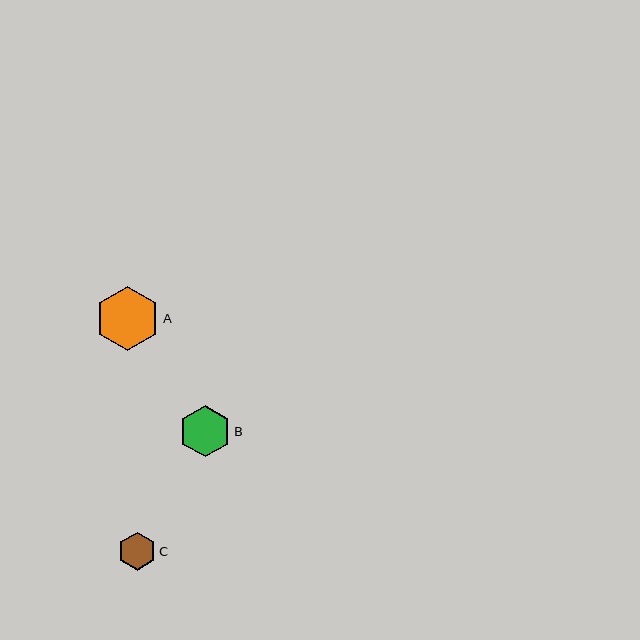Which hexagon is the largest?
Hexagon A is the largest with a size of approximately 65 pixels.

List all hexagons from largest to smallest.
From largest to smallest: A, B, C.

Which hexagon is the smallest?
Hexagon C is the smallest with a size of approximately 38 pixels.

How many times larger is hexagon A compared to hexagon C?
Hexagon A is approximately 1.7 times the size of hexagon C.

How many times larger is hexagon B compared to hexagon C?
Hexagon B is approximately 1.4 times the size of hexagon C.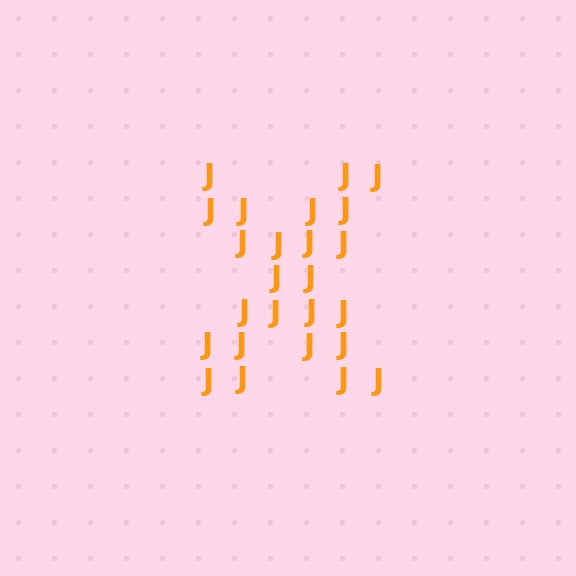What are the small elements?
The small elements are letter J's.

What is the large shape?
The large shape is the letter X.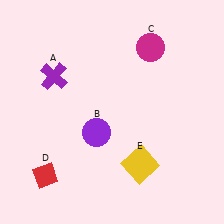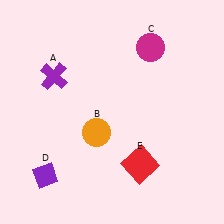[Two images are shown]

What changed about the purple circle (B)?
In Image 1, B is purple. In Image 2, it changed to orange.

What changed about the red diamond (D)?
In Image 1, D is red. In Image 2, it changed to purple.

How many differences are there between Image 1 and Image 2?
There are 3 differences between the two images.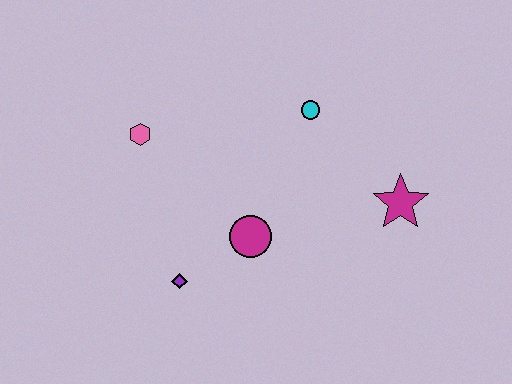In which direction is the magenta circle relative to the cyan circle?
The magenta circle is below the cyan circle.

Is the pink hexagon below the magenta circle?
No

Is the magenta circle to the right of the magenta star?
No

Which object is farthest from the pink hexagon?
The magenta star is farthest from the pink hexagon.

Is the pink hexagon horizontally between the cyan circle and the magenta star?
No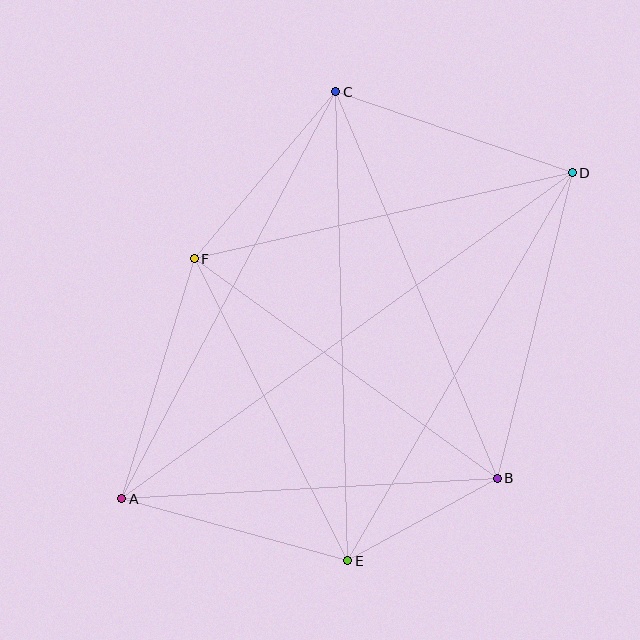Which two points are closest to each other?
Points B and E are closest to each other.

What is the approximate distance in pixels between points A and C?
The distance between A and C is approximately 460 pixels.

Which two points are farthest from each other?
Points A and D are farthest from each other.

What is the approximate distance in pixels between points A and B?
The distance between A and B is approximately 376 pixels.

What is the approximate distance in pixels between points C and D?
The distance between C and D is approximately 250 pixels.